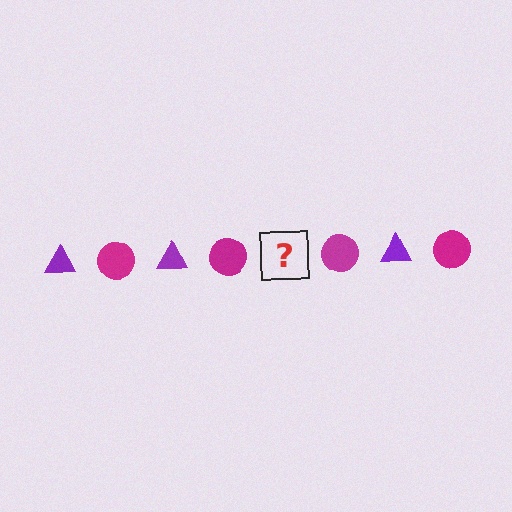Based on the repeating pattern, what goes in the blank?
The blank should be a purple triangle.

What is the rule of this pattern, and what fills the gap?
The rule is that the pattern alternates between purple triangle and magenta circle. The gap should be filled with a purple triangle.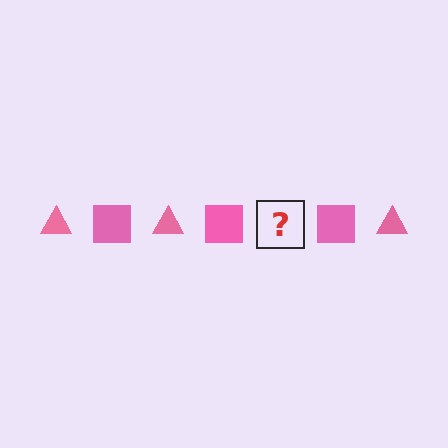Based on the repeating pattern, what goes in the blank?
The blank should be a pink triangle.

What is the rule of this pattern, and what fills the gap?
The rule is that the pattern cycles through triangle, square shapes in pink. The gap should be filled with a pink triangle.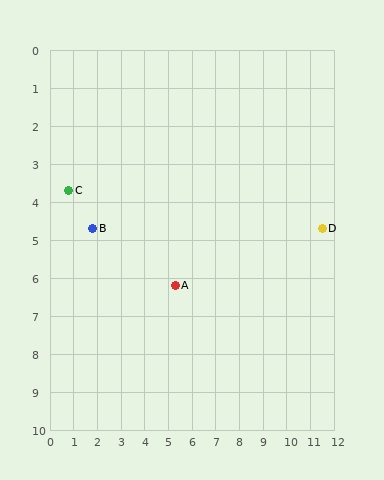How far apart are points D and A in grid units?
Points D and A are about 6.4 grid units apart.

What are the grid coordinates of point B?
Point B is at approximately (1.8, 4.7).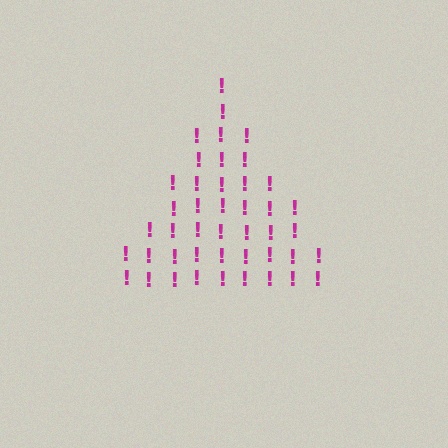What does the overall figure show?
The overall figure shows a triangle.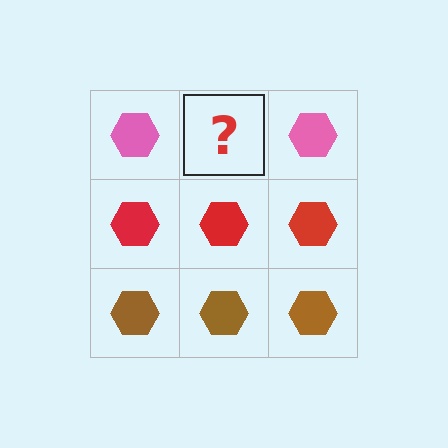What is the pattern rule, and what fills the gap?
The rule is that each row has a consistent color. The gap should be filled with a pink hexagon.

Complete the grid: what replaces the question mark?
The question mark should be replaced with a pink hexagon.